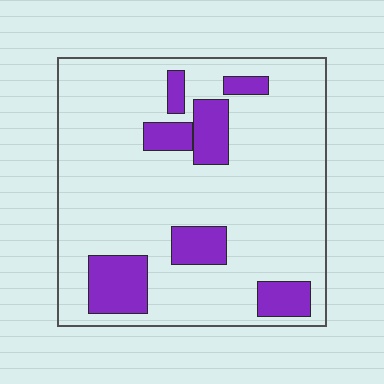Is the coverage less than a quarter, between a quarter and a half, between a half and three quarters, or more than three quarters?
Less than a quarter.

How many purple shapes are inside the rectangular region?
7.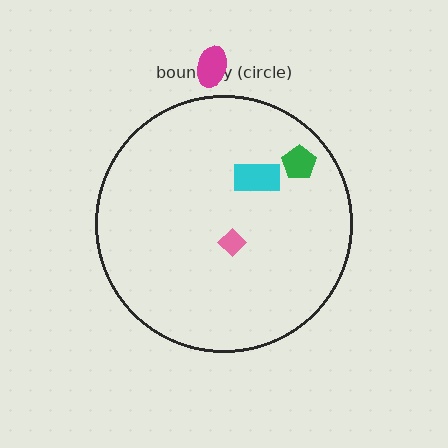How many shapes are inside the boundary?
3 inside, 1 outside.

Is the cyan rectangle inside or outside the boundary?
Inside.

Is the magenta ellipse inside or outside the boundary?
Outside.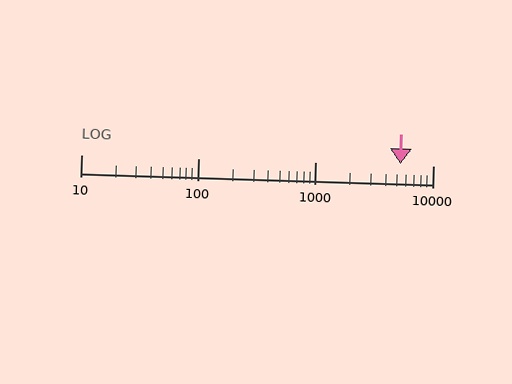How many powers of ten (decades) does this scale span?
The scale spans 3 decades, from 10 to 10000.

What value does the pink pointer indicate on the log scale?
The pointer indicates approximately 5300.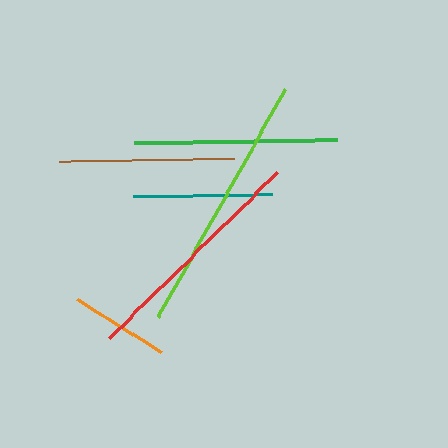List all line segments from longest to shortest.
From longest to shortest: lime, red, green, brown, teal, orange.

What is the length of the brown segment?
The brown segment is approximately 174 pixels long.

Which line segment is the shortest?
The orange line is the shortest at approximately 98 pixels.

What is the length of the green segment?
The green segment is approximately 203 pixels long.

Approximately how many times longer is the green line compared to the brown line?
The green line is approximately 1.2 times the length of the brown line.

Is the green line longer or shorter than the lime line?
The lime line is longer than the green line.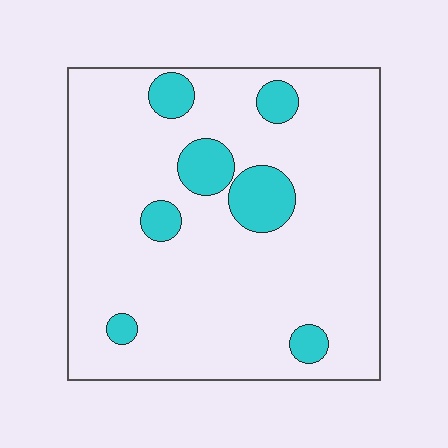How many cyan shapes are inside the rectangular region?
7.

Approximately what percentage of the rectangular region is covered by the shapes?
Approximately 15%.